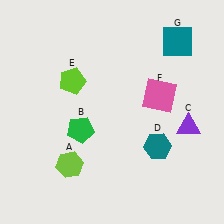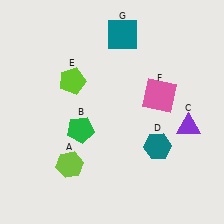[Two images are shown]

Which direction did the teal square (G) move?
The teal square (G) moved left.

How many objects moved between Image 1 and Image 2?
1 object moved between the two images.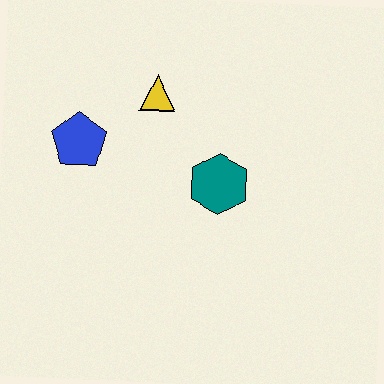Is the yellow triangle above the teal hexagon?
Yes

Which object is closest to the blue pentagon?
The yellow triangle is closest to the blue pentagon.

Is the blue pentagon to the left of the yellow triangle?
Yes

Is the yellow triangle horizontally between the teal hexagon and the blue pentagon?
Yes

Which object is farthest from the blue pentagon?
The teal hexagon is farthest from the blue pentagon.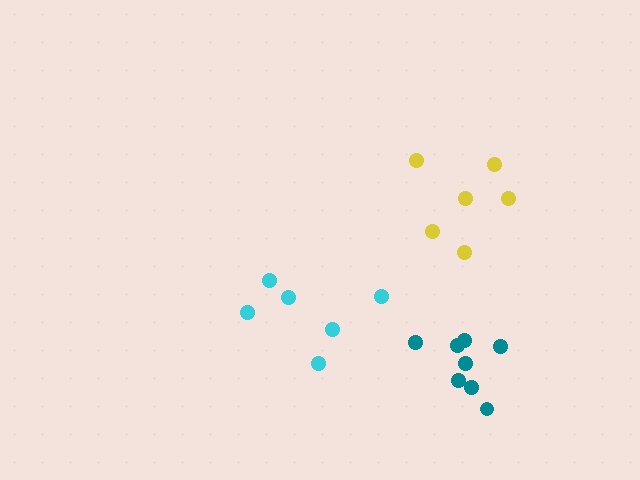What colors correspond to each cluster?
The clusters are colored: teal, cyan, yellow.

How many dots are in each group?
Group 1: 8 dots, Group 2: 6 dots, Group 3: 6 dots (20 total).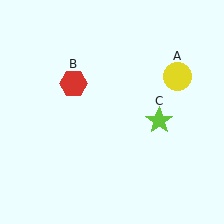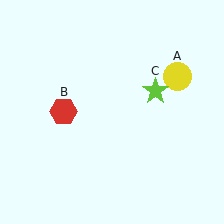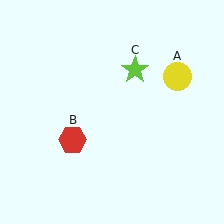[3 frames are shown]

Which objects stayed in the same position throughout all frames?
Yellow circle (object A) remained stationary.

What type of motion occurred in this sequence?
The red hexagon (object B), lime star (object C) rotated counterclockwise around the center of the scene.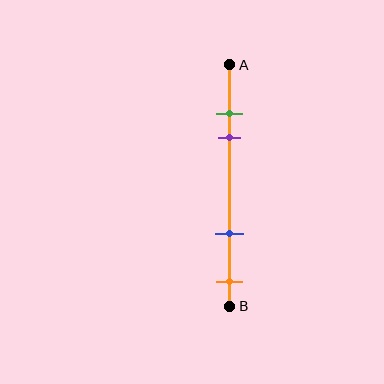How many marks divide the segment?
There are 4 marks dividing the segment.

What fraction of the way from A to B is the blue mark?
The blue mark is approximately 70% (0.7) of the way from A to B.